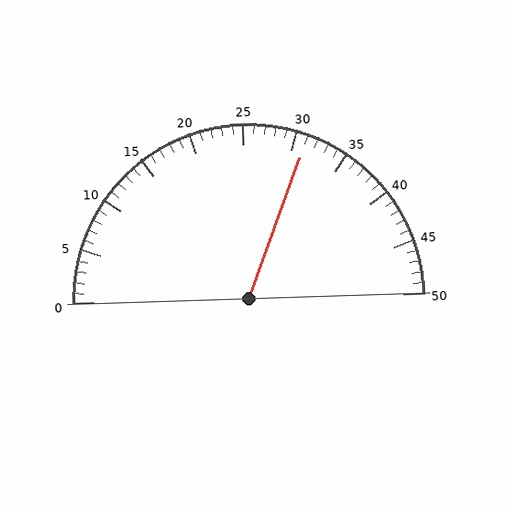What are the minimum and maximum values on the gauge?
The gauge ranges from 0 to 50.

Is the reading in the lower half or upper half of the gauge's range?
The reading is in the upper half of the range (0 to 50).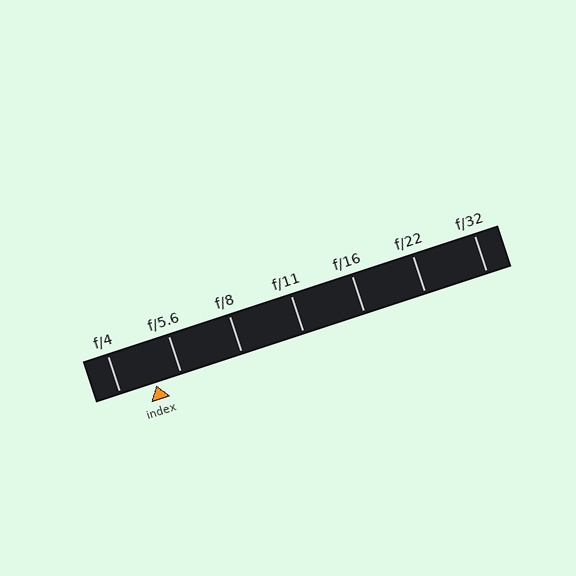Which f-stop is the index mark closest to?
The index mark is closest to f/5.6.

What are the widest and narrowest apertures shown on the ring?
The widest aperture shown is f/4 and the narrowest is f/32.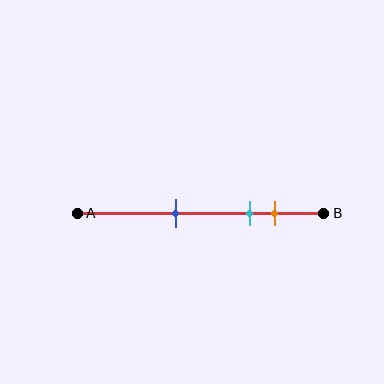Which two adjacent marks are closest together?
The cyan and orange marks are the closest adjacent pair.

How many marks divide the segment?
There are 3 marks dividing the segment.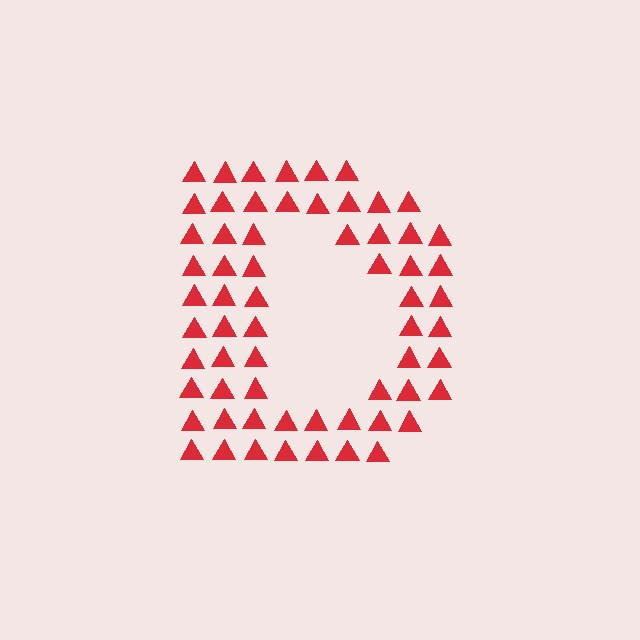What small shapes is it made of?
It is made of small triangles.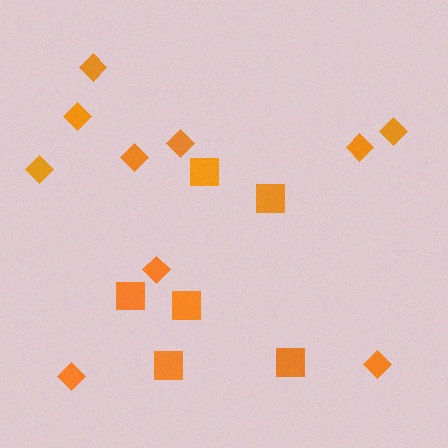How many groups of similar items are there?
There are 2 groups: one group of squares (6) and one group of diamonds (10).